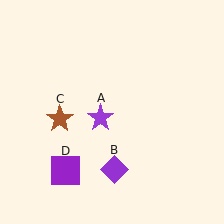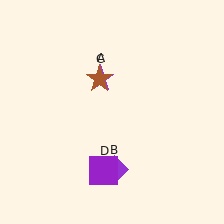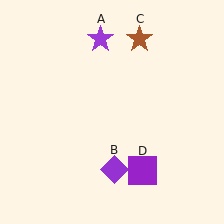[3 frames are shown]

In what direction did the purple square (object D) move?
The purple square (object D) moved right.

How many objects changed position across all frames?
3 objects changed position: purple star (object A), brown star (object C), purple square (object D).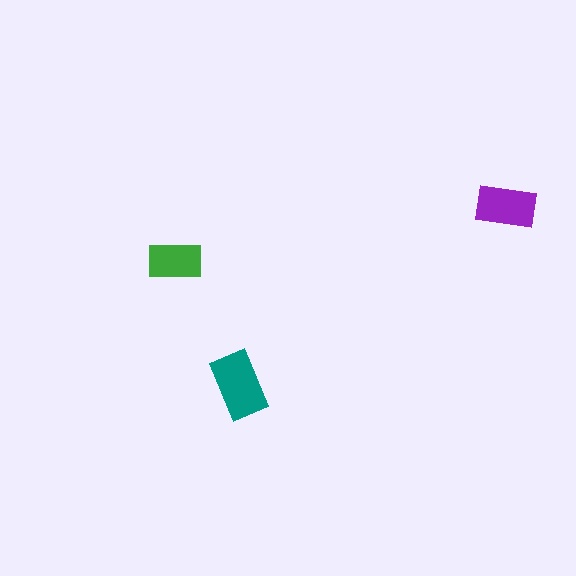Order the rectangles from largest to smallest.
the teal one, the purple one, the green one.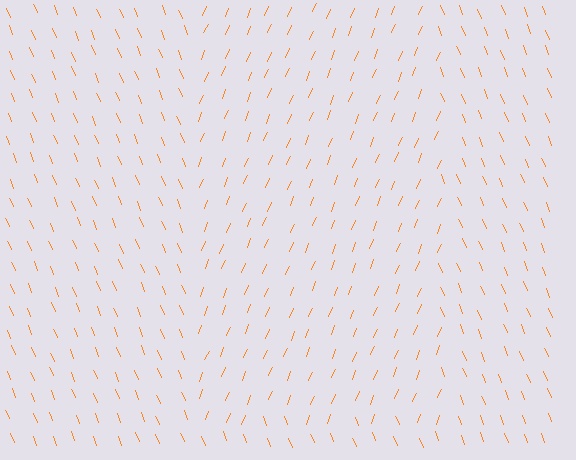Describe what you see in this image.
The image is filled with small orange line segments. A rectangle region in the image has lines oriented differently from the surrounding lines, creating a visible texture boundary.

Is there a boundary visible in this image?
Yes, there is a texture boundary formed by a change in line orientation.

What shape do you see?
I see a rectangle.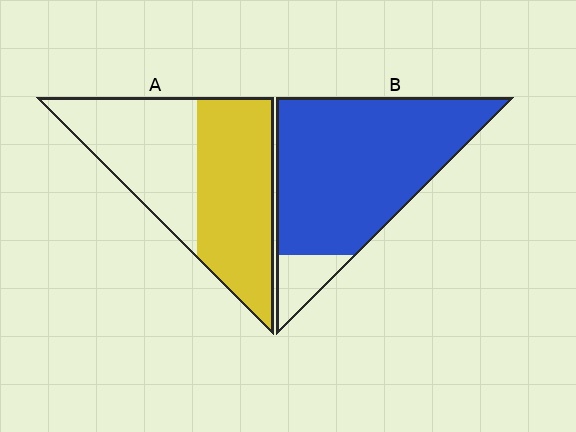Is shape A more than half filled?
Yes.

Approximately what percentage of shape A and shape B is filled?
A is approximately 55% and B is approximately 90%.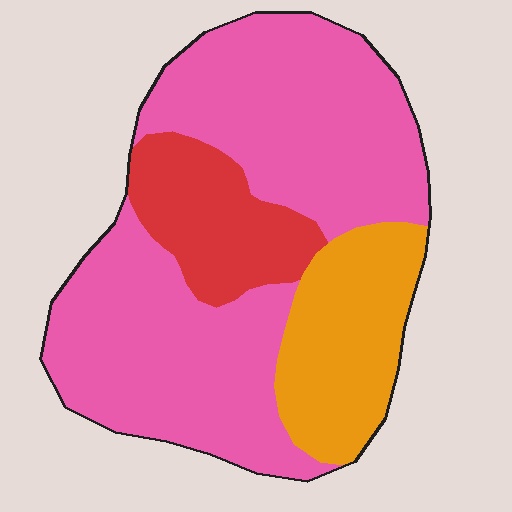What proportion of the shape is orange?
Orange takes up less than a quarter of the shape.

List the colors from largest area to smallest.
From largest to smallest: pink, orange, red.